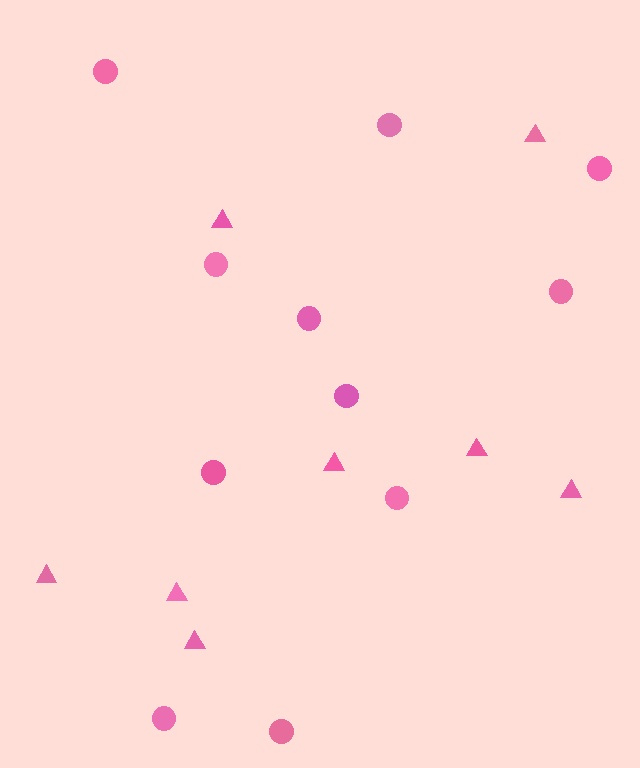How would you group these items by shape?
There are 2 groups: one group of triangles (8) and one group of circles (11).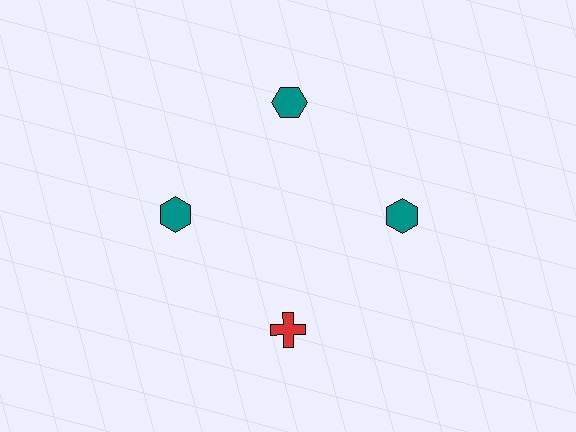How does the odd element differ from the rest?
It differs in both color (red instead of teal) and shape (cross instead of hexagon).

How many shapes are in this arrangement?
There are 4 shapes arranged in a ring pattern.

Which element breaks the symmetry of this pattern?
The red cross at roughly the 6 o'clock position breaks the symmetry. All other shapes are teal hexagons.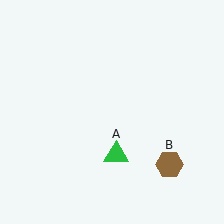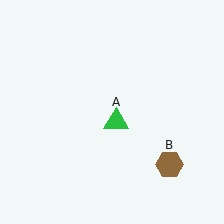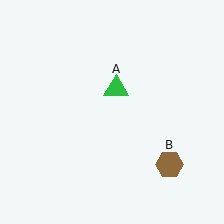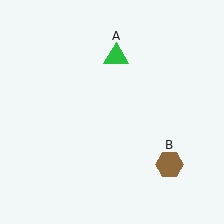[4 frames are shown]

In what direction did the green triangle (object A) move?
The green triangle (object A) moved up.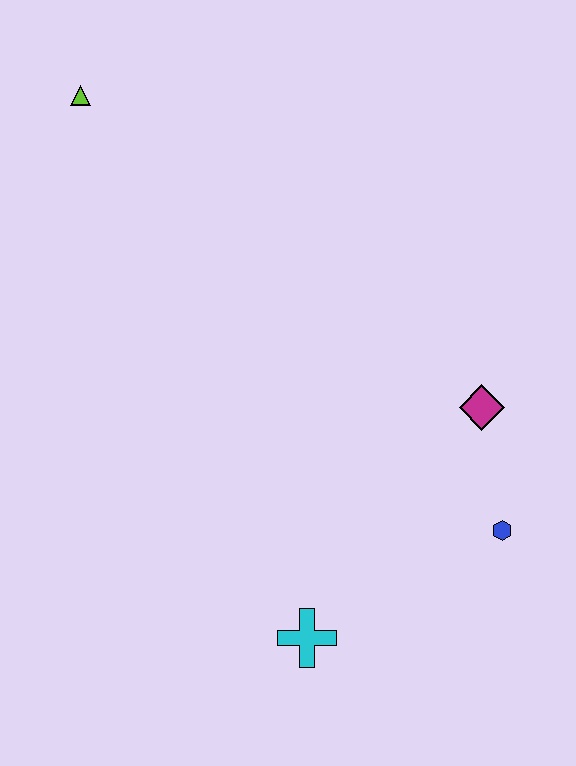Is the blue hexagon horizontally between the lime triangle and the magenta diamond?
No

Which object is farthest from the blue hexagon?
The lime triangle is farthest from the blue hexagon.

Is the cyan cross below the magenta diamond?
Yes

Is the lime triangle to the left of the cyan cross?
Yes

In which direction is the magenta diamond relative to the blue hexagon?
The magenta diamond is above the blue hexagon.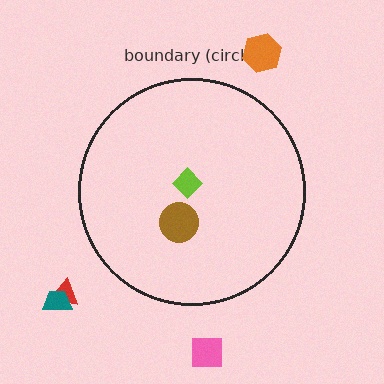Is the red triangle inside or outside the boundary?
Outside.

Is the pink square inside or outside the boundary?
Outside.